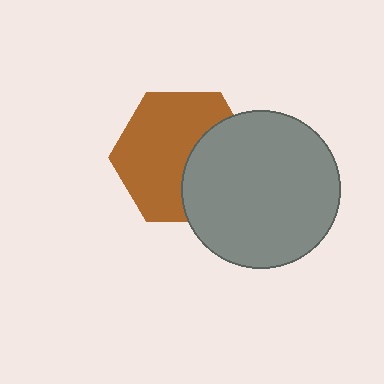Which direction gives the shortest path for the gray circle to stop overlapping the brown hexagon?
Moving right gives the shortest separation.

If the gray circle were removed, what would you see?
You would see the complete brown hexagon.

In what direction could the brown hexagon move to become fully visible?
The brown hexagon could move left. That would shift it out from behind the gray circle entirely.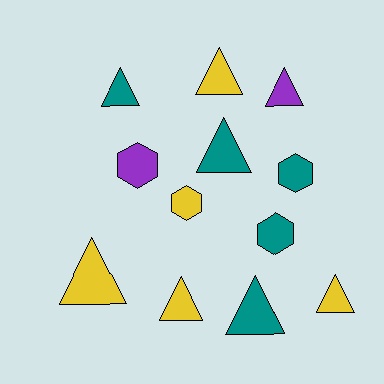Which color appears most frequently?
Yellow, with 5 objects.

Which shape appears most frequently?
Triangle, with 8 objects.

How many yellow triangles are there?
There are 4 yellow triangles.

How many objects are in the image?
There are 12 objects.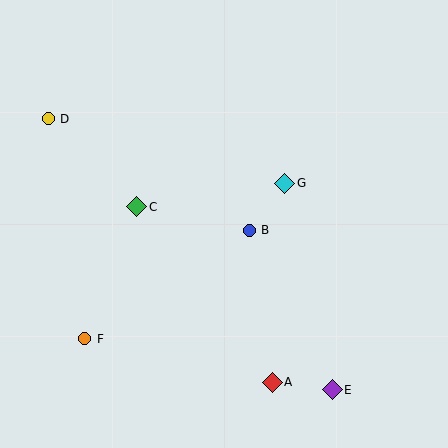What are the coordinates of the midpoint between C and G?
The midpoint between C and G is at (211, 195).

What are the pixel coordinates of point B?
Point B is at (249, 230).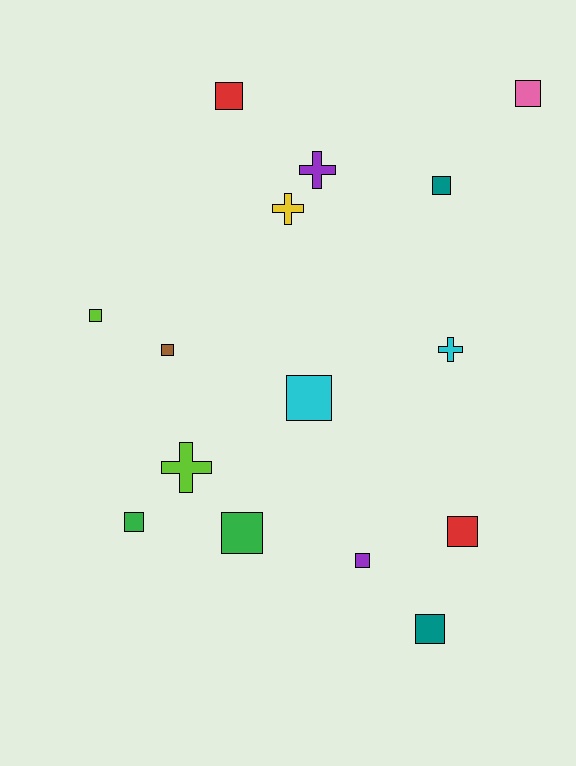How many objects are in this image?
There are 15 objects.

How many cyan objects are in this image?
There are 2 cyan objects.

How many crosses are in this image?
There are 4 crosses.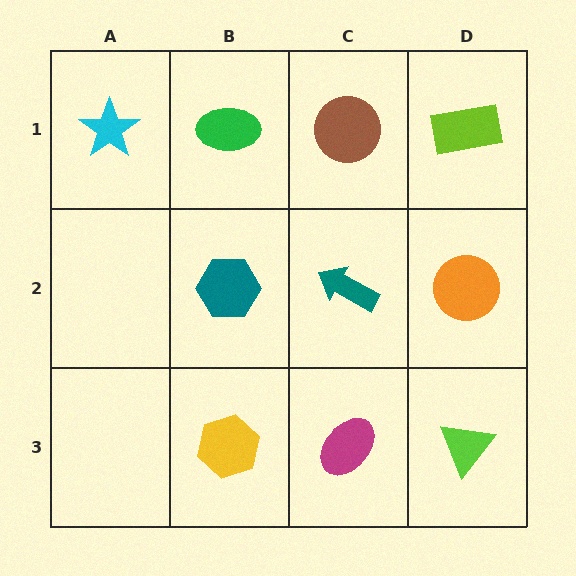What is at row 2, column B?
A teal hexagon.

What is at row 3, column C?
A magenta ellipse.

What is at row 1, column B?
A green ellipse.